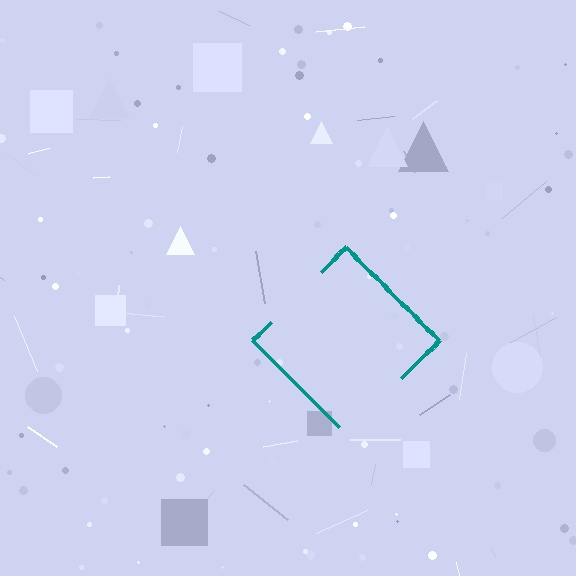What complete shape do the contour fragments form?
The contour fragments form a diamond.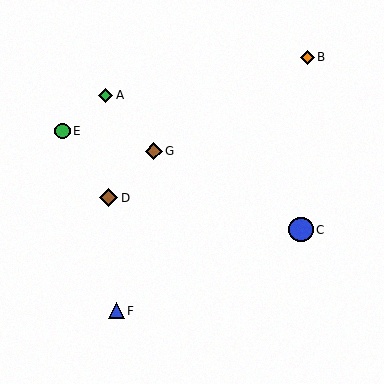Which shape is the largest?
The blue circle (labeled C) is the largest.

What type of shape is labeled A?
Shape A is a green diamond.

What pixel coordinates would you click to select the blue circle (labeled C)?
Click at (301, 230) to select the blue circle C.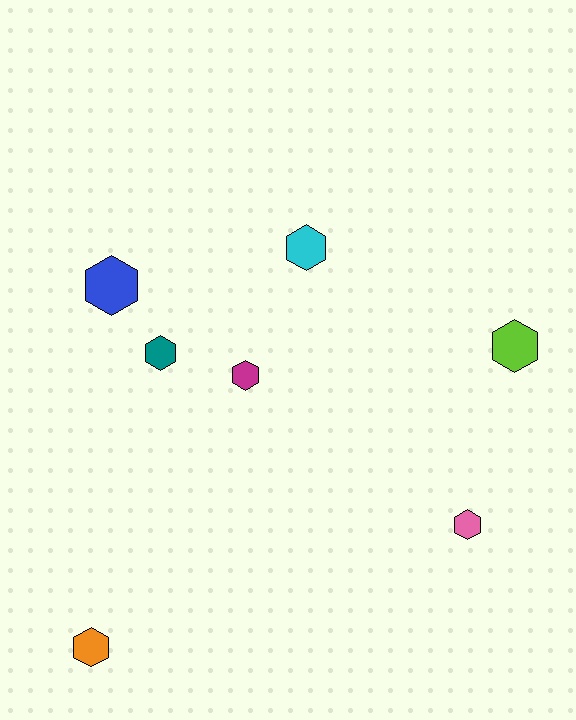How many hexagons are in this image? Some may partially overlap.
There are 7 hexagons.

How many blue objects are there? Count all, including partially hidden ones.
There is 1 blue object.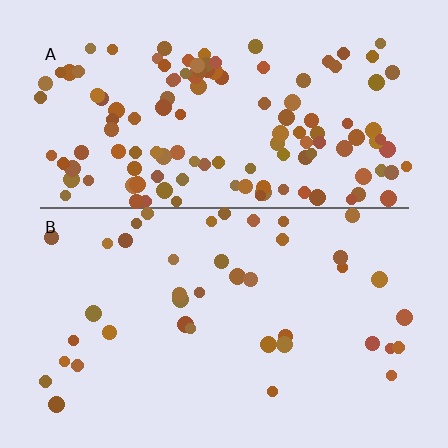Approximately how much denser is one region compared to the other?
Approximately 3.3× — region A over region B.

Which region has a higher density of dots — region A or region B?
A (the top).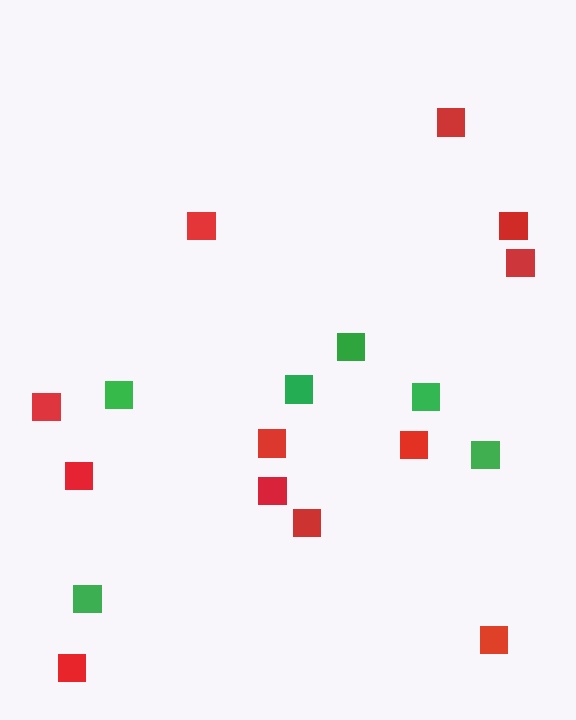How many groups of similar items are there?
There are 2 groups: one group of red squares (12) and one group of green squares (6).